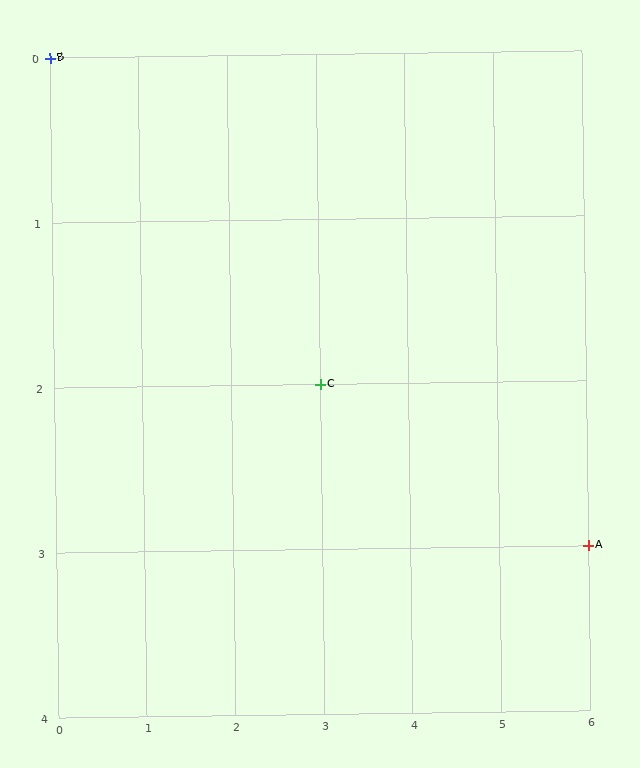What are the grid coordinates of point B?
Point B is at grid coordinates (0, 0).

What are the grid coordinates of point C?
Point C is at grid coordinates (3, 2).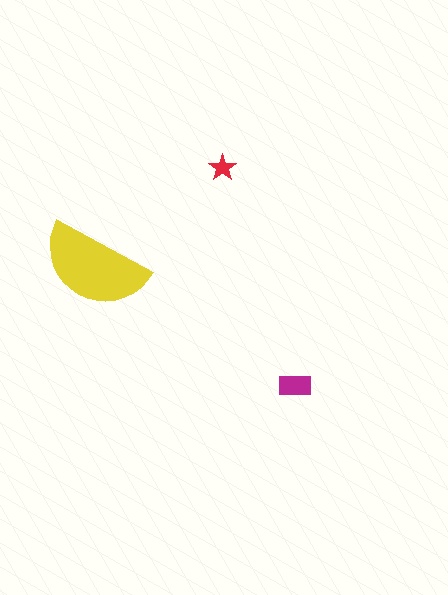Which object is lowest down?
The magenta rectangle is bottommost.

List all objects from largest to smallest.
The yellow semicircle, the magenta rectangle, the red star.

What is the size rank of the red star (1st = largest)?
3rd.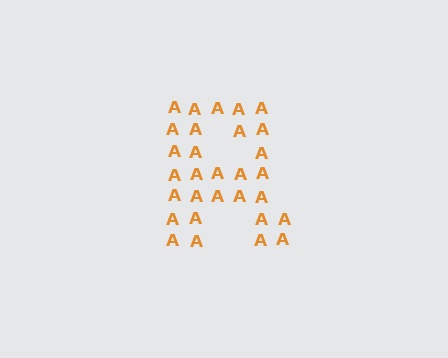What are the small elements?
The small elements are letter A's.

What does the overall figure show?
The overall figure shows the letter R.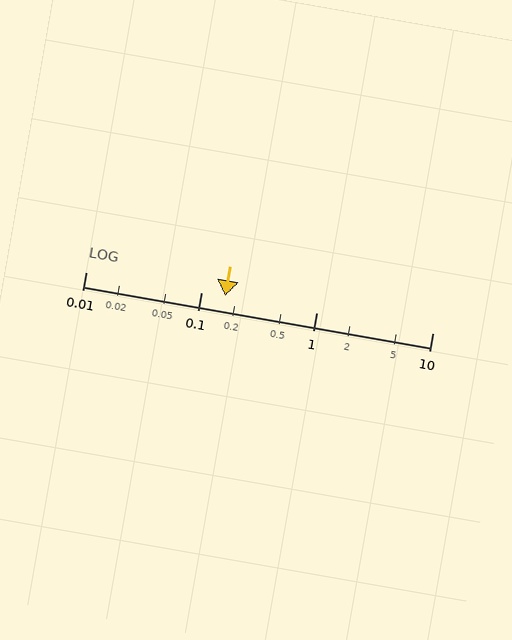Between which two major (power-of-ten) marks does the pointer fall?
The pointer is between 0.1 and 1.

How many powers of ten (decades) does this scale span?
The scale spans 3 decades, from 0.01 to 10.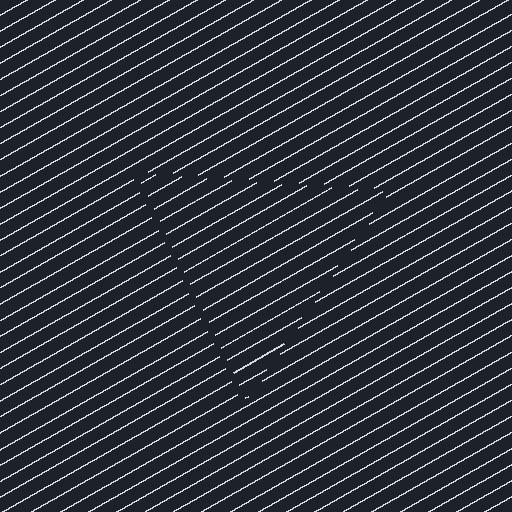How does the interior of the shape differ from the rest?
The interior of the shape contains the same grating, shifted by half a period — the contour is defined by the phase discontinuity where line-ends from the inner and outer gratings abut.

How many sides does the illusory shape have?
3 sides — the line-ends trace a triangle.